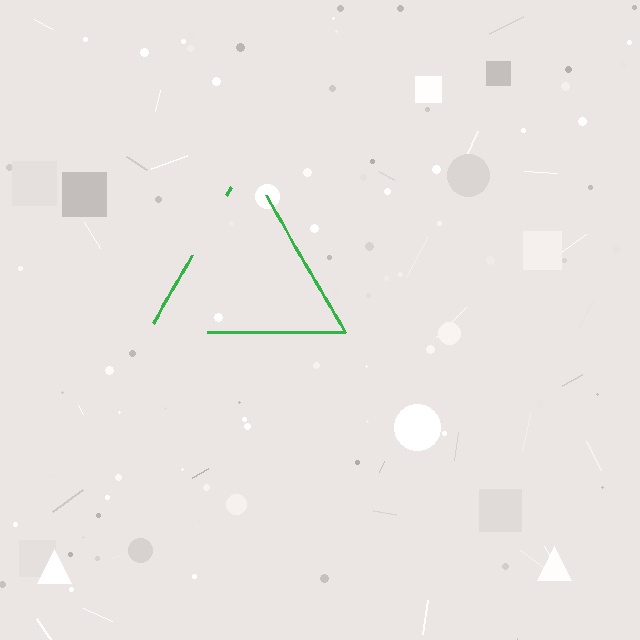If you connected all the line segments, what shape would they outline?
They would outline a triangle.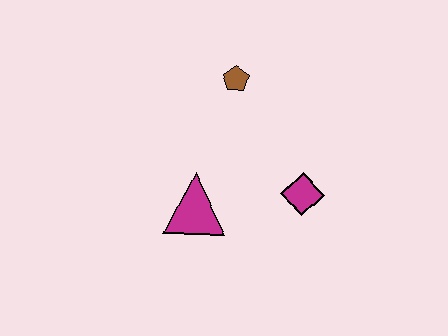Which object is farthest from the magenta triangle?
The brown pentagon is farthest from the magenta triangle.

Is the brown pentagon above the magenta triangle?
Yes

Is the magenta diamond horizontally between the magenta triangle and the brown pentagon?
No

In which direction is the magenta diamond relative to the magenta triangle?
The magenta diamond is to the right of the magenta triangle.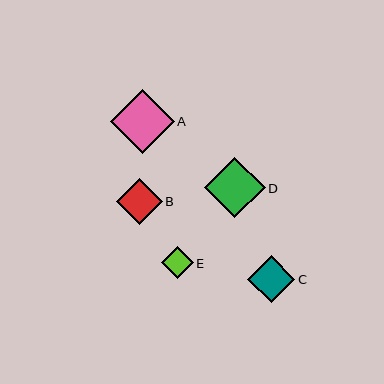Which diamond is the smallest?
Diamond E is the smallest with a size of approximately 32 pixels.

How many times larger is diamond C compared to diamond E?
Diamond C is approximately 1.5 times the size of diamond E.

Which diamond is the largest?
Diamond A is the largest with a size of approximately 64 pixels.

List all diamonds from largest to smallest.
From largest to smallest: A, D, C, B, E.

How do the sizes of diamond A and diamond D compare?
Diamond A and diamond D are approximately the same size.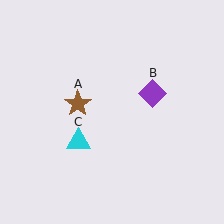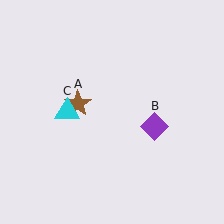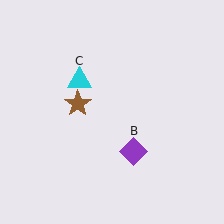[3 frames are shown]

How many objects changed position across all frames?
2 objects changed position: purple diamond (object B), cyan triangle (object C).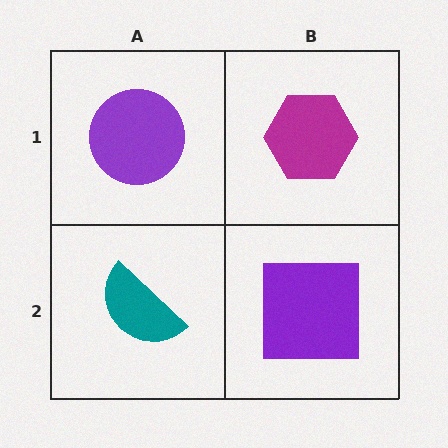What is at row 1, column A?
A purple circle.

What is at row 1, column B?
A magenta hexagon.